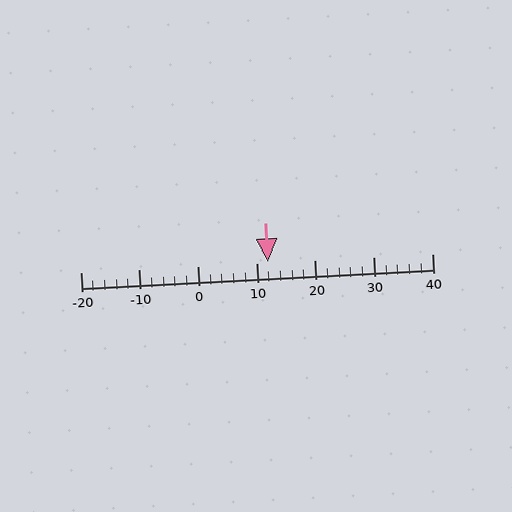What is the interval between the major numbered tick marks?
The major tick marks are spaced 10 units apart.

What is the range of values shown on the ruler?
The ruler shows values from -20 to 40.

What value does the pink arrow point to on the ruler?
The pink arrow points to approximately 12.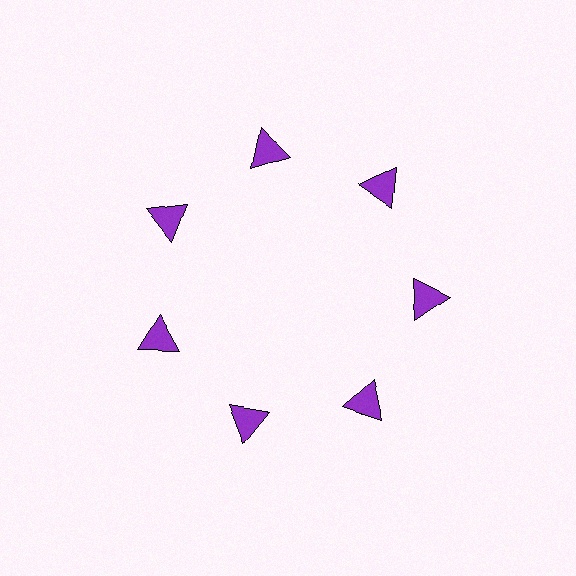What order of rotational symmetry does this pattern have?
This pattern has 7-fold rotational symmetry.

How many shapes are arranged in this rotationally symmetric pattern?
There are 7 shapes, arranged in 7 groups of 1.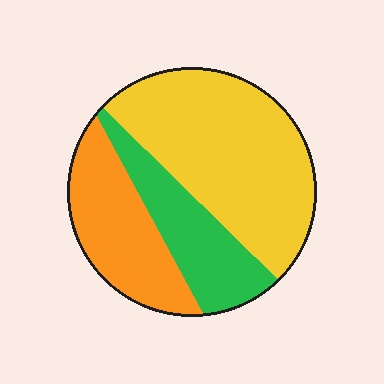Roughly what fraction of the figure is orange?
Orange takes up about one quarter (1/4) of the figure.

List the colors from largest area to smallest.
From largest to smallest: yellow, orange, green.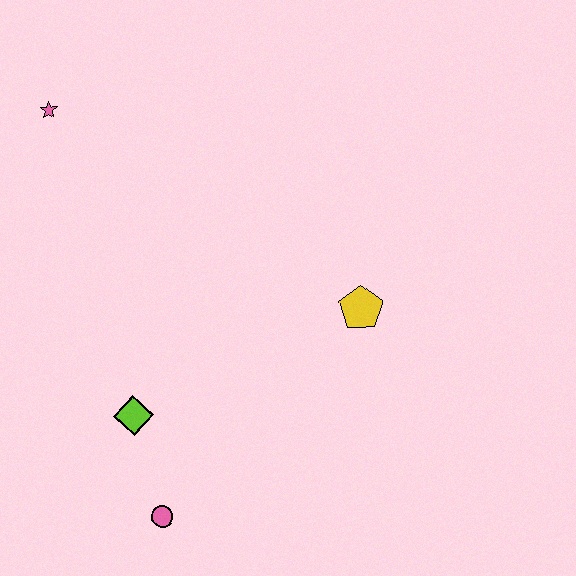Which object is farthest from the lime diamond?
The pink star is farthest from the lime diamond.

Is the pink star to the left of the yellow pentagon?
Yes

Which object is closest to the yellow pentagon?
The lime diamond is closest to the yellow pentagon.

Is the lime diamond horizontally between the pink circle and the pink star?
Yes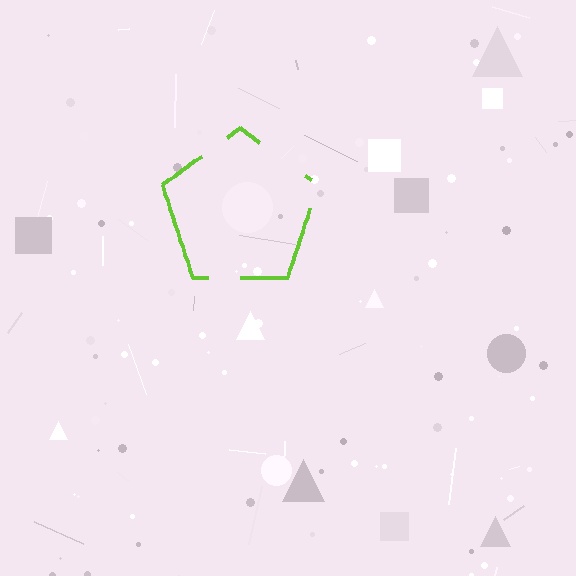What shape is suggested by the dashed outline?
The dashed outline suggests a pentagon.